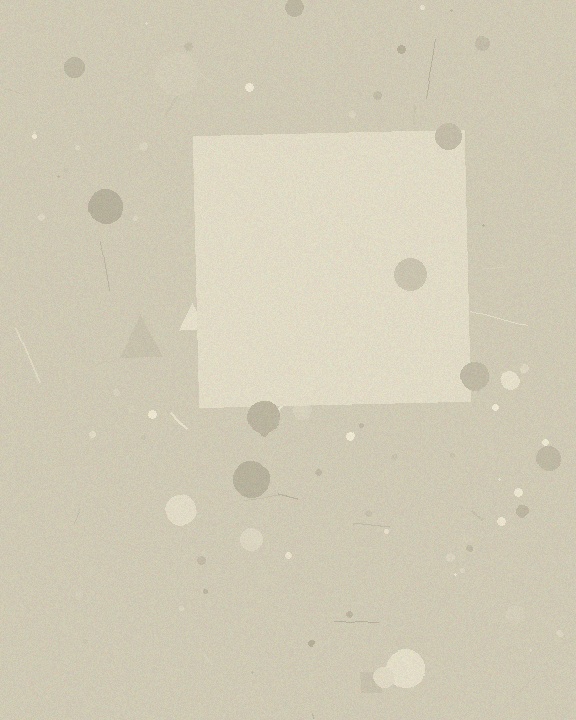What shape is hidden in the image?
A square is hidden in the image.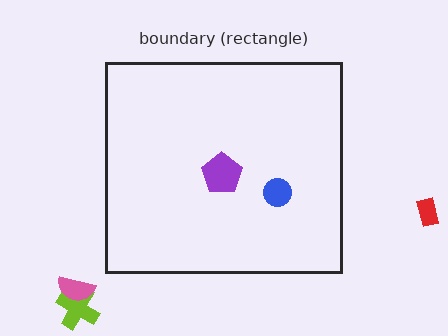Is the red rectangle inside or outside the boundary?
Outside.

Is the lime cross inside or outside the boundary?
Outside.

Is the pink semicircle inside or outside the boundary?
Outside.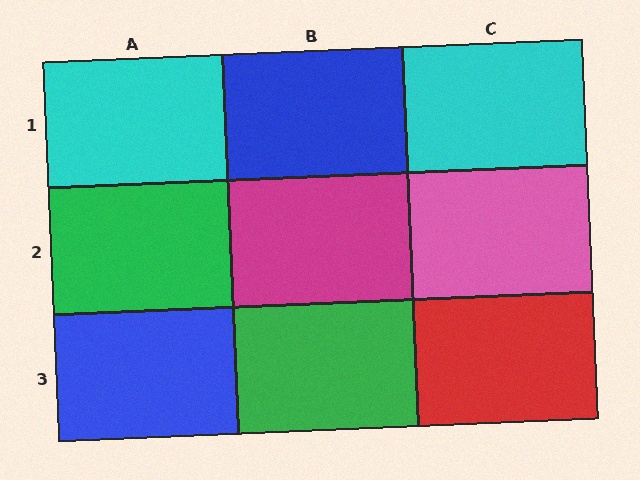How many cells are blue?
2 cells are blue.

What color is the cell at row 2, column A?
Green.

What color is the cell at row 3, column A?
Blue.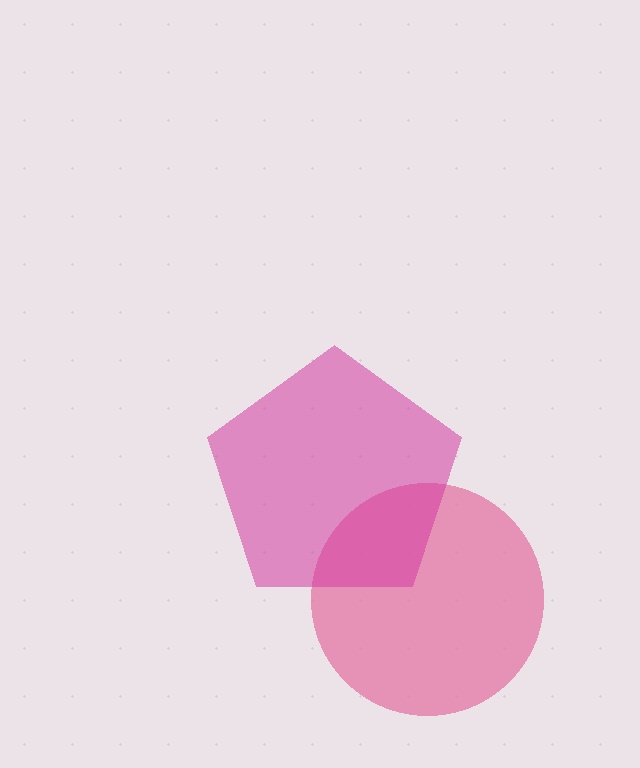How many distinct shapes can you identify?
There are 2 distinct shapes: a pink circle, a magenta pentagon.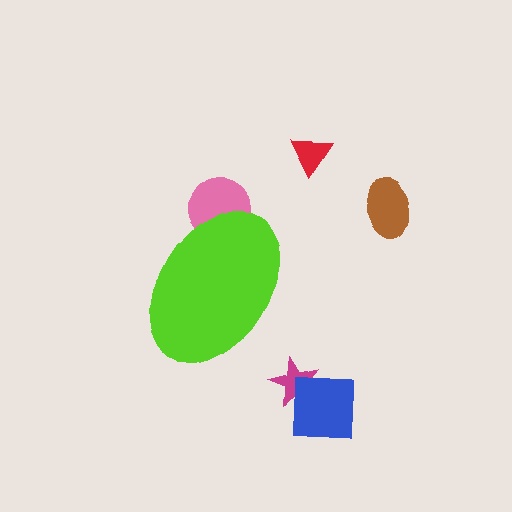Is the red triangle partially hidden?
No, the red triangle is fully visible.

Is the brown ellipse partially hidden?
No, the brown ellipse is fully visible.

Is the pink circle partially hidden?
Yes, the pink circle is partially hidden behind the lime ellipse.